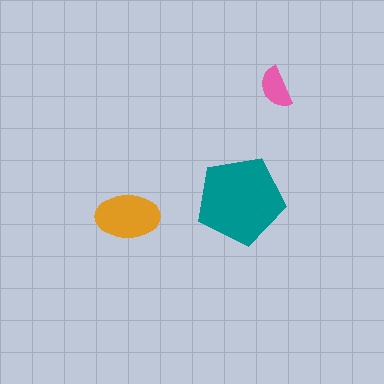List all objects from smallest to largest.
The pink semicircle, the orange ellipse, the teal pentagon.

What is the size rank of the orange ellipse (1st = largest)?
2nd.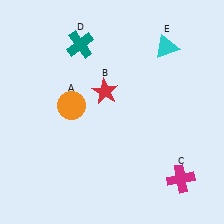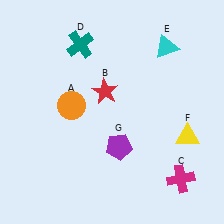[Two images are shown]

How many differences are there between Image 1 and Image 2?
There are 2 differences between the two images.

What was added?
A yellow triangle (F), a purple pentagon (G) were added in Image 2.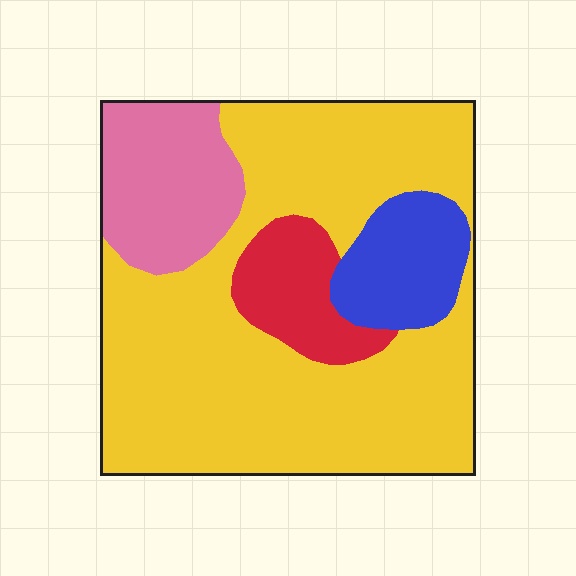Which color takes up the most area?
Yellow, at roughly 65%.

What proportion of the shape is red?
Red takes up about one tenth (1/10) of the shape.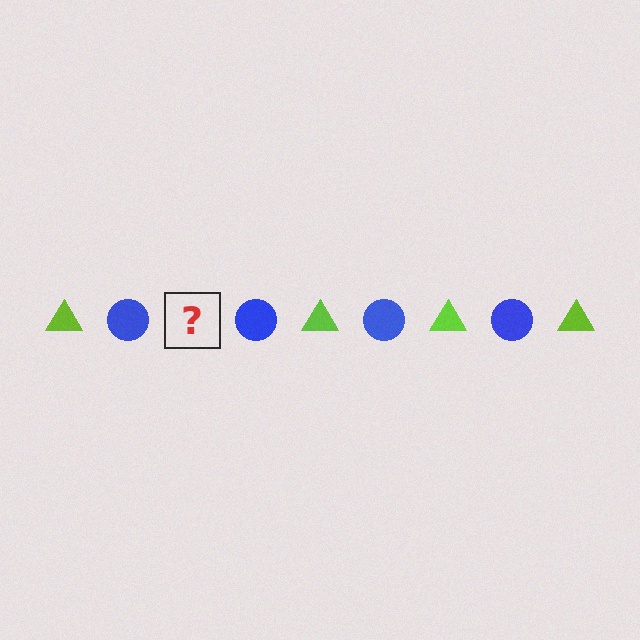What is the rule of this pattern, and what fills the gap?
The rule is that the pattern alternates between lime triangle and blue circle. The gap should be filled with a lime triangle.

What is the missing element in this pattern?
The missing element is a lime triangle.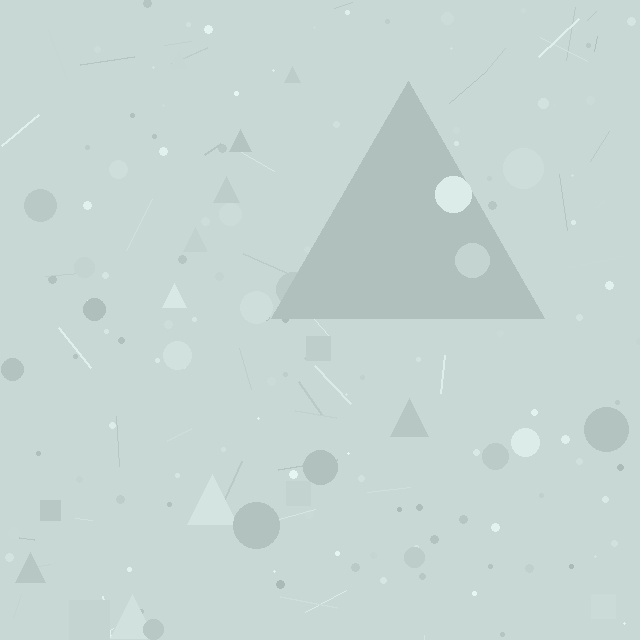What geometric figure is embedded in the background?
A triangle is embedded in the background.